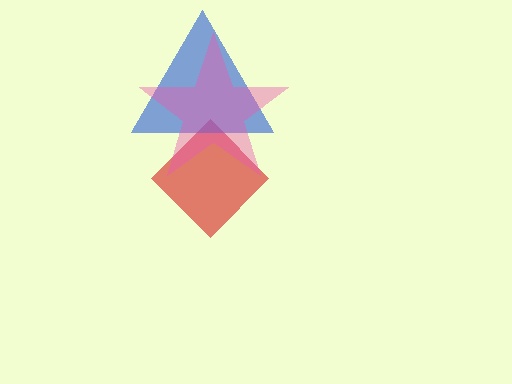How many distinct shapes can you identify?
There are 3 distinct shapes: a red diamond, a blue triangle, a pink star.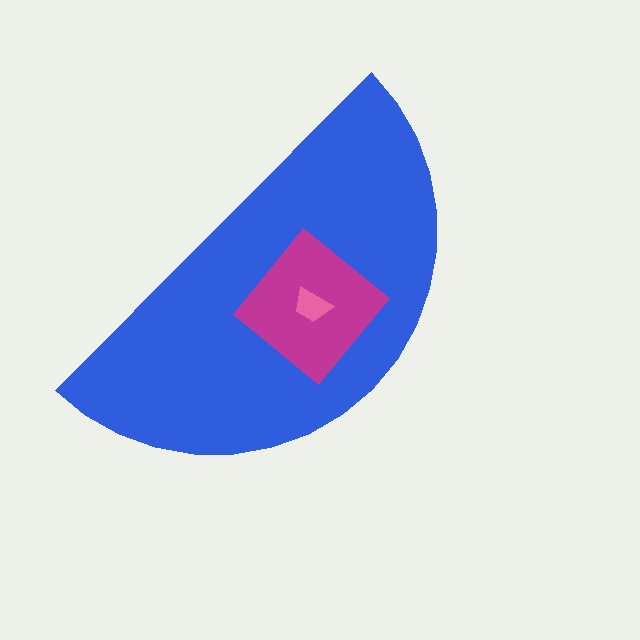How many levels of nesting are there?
3.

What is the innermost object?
The pink trapezoid.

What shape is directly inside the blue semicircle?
The magenta diamond.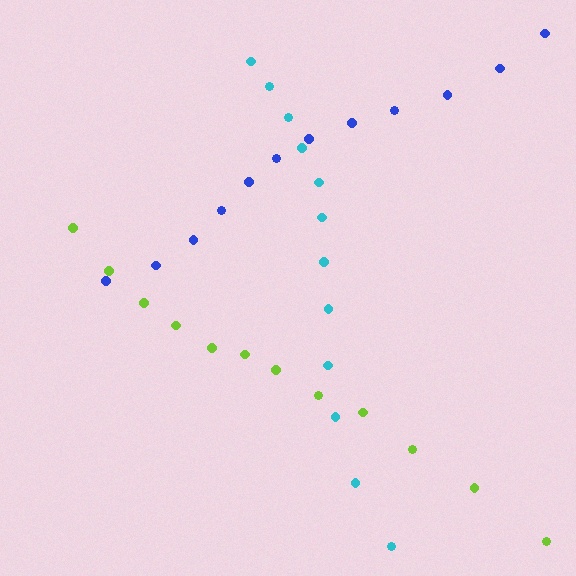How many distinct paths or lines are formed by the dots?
There are 3 distinct paths.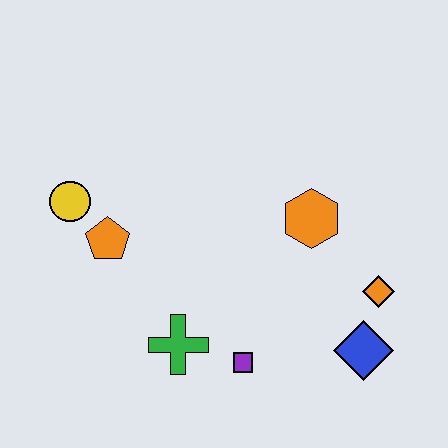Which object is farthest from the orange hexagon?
The yellow circle is farthest from the orange hexagon.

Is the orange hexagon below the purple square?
No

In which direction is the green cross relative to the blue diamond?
The green cross is to the left of the blue diamond.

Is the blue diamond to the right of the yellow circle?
Yes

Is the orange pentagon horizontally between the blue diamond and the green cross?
No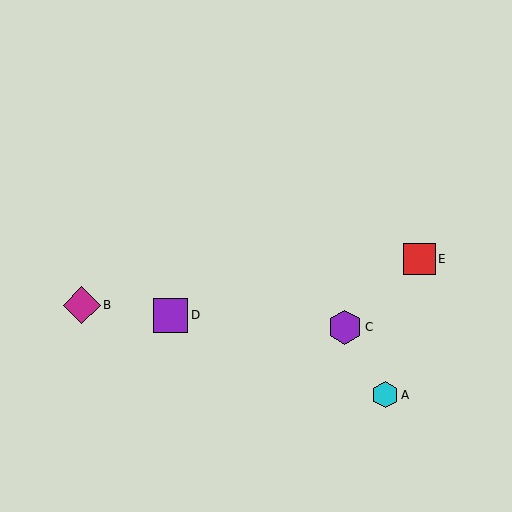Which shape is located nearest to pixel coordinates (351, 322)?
The purple hexagon (labeled C) at (345, 327) is nearest to that location.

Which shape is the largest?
The magenta diamond (labeled B) is the largest.